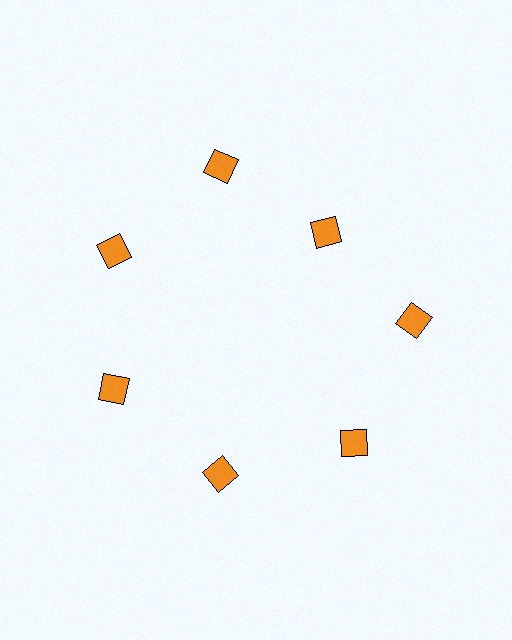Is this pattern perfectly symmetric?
No. The 7 orange squares are arranged in a ring, but one element near the 1 o'clock position is pulled inward toward the center, breaking the 7-fold rotational symmetry.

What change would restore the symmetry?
The symmetry would be restored by moving it outward, back onto the ring so that all 7 squares sit at equal angles and equal distance from the center.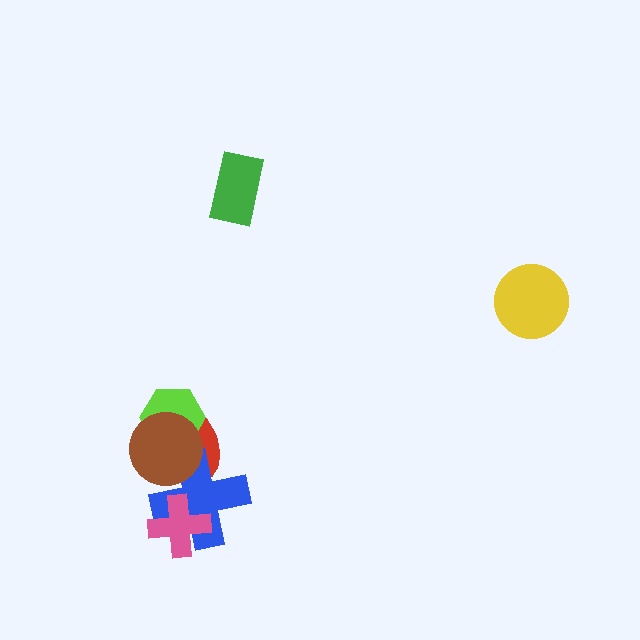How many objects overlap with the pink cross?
1 object overlaps with the pink cross.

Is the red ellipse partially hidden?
Yes, it is partially covered by another shape.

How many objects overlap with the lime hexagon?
2 objects overlap with the lime hexagon.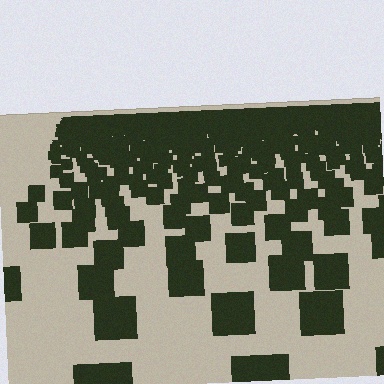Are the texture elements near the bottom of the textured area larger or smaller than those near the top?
Larger. Near the bottom, elements are closer to the viewer and appear at a bigger on-screen size.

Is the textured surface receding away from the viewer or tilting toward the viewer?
The surface is receding away from the viewer. Texture elements get smaller and denser toward the top.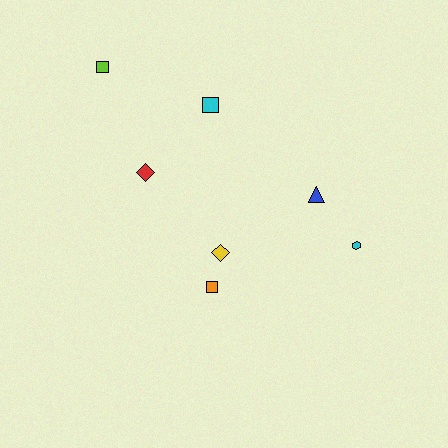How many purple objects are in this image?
There are no purple objects.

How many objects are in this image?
There are 7 objects.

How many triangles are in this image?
There is 1 triangle.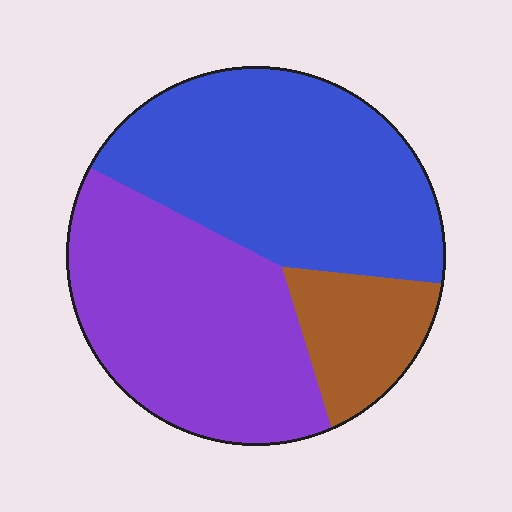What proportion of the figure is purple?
Purple takes up about two fifths (2/5) of the figure.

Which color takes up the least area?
Brown, at roughly 15%.